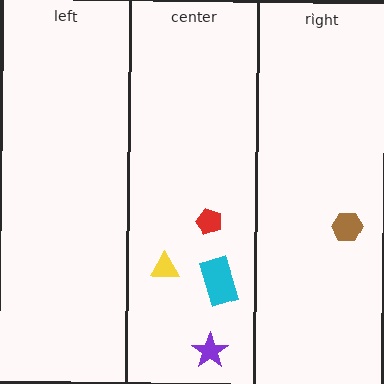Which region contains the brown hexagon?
The right region.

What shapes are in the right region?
The brown hexagon.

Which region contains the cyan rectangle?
The center region.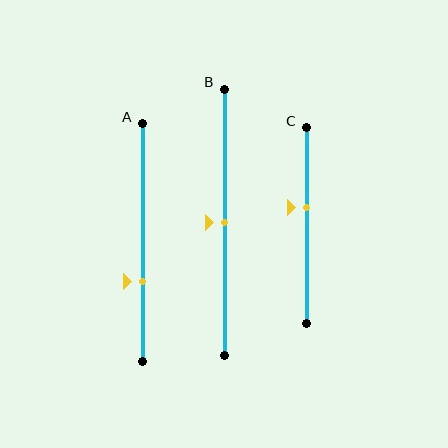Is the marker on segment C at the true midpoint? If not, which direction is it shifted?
No, the marker on segment C is shifted upward by about 9% of the segment length.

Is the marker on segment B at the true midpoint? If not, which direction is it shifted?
Yes, the marker on segment B is at the true midpoint.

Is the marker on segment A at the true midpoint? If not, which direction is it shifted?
No, the marker on segment A is shifted downward by about 17% of the segment length.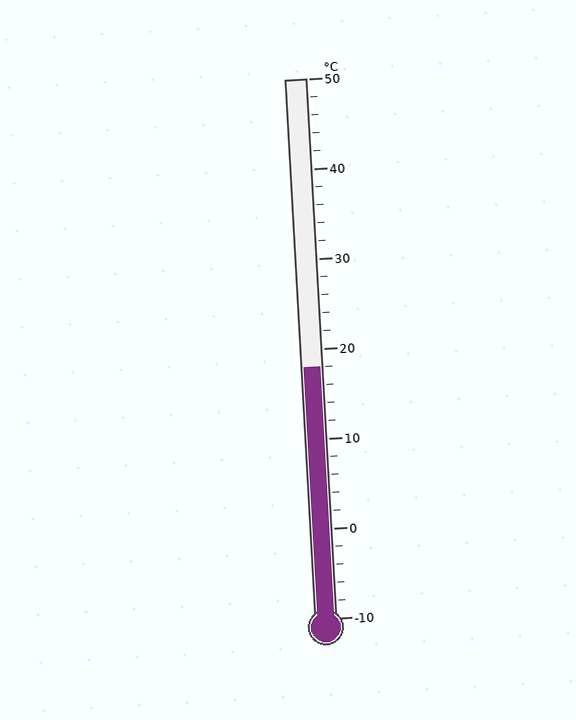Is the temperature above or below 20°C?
The temperature is below 20°C.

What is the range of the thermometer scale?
The thermometer scale ranges from -10°C to 50°C.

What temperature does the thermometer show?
The thermometer shows approximately 18°C.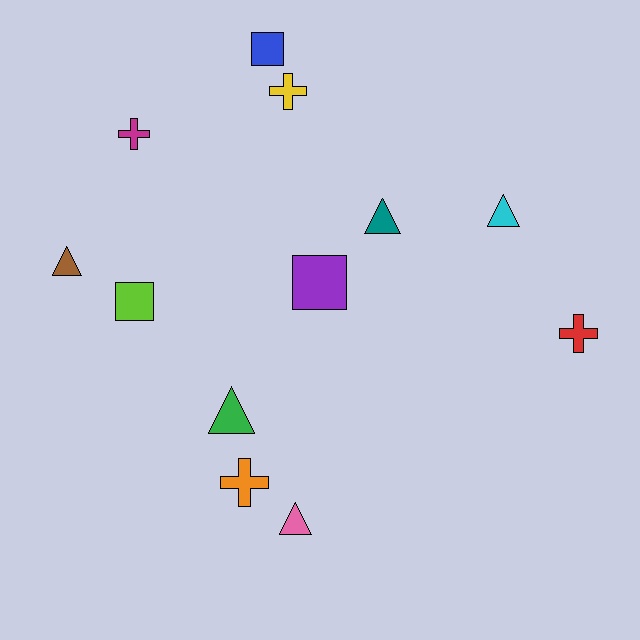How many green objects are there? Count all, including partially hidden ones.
There is 1 green object.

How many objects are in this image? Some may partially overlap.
There are 12 objects.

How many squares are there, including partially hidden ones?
There are 3 squares.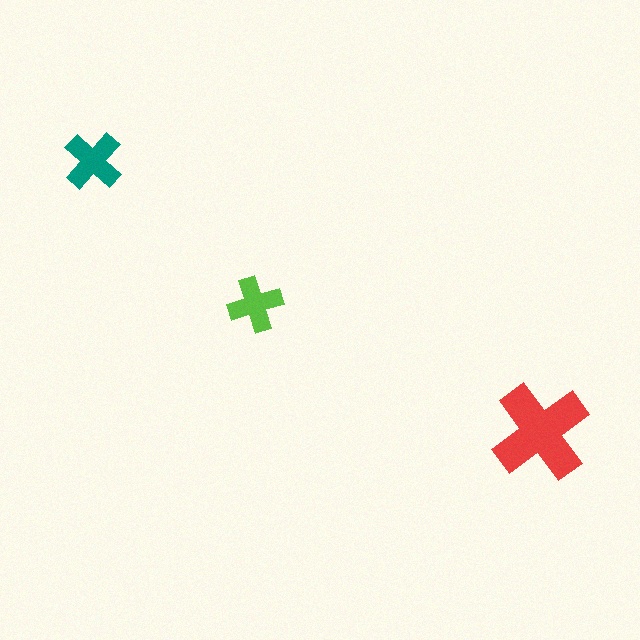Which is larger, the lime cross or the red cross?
The red one.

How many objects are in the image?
There are 3 objects in the image.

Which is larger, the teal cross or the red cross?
The red one.